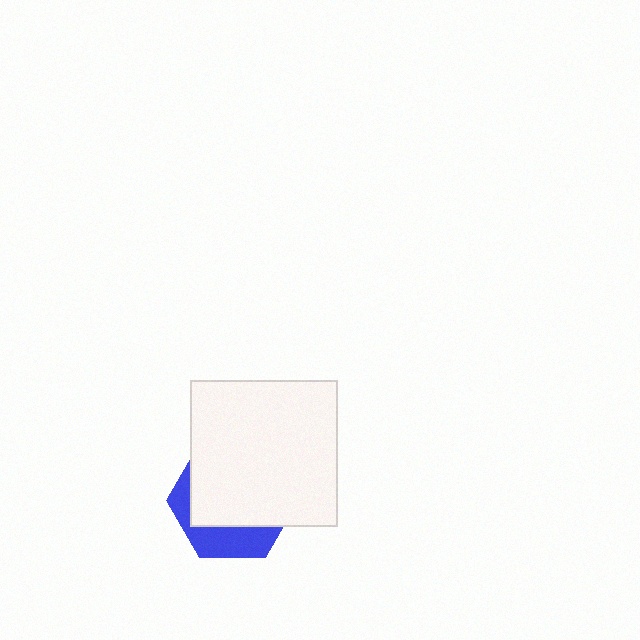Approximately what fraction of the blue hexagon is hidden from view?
Roughly 70% of the blue hexagon is hidden behind the white square.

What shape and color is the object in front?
The object in front is a white square.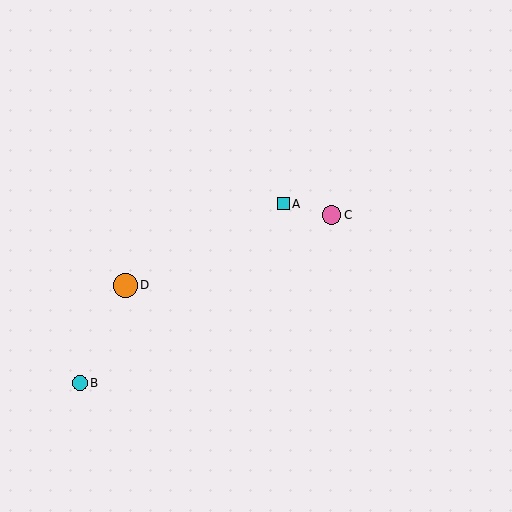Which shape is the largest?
The orange circle (labeled D) is the largest.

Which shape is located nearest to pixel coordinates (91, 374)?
The cyan circle (labeled B) at (80, 383) is nearest to that location.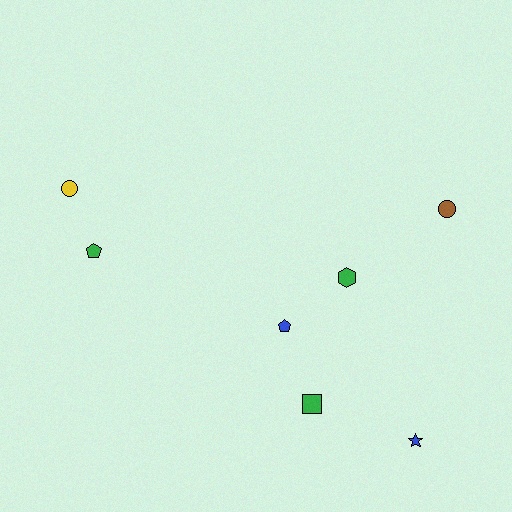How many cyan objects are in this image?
There are no cyan objects.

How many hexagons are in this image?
There is 1 hexagon.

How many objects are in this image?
There are 7 objects.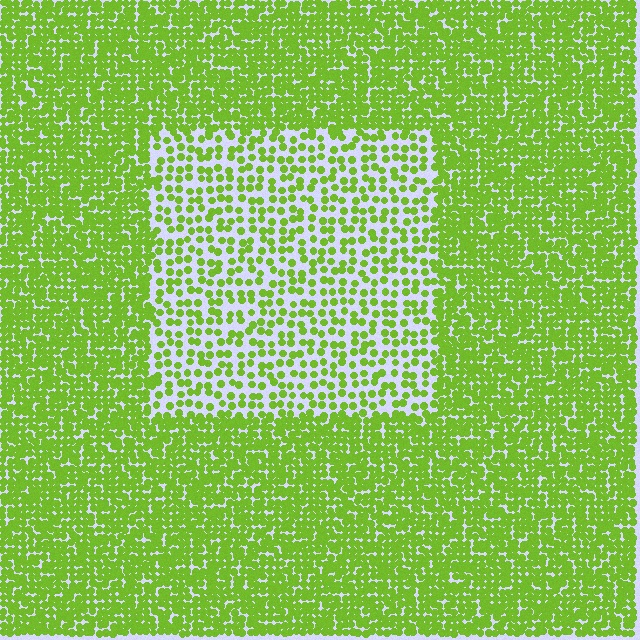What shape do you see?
I see a rectangle.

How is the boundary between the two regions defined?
The boundary is defined by a change in element density (approximately 2.2x ratio). All elements are the same color, size, and shape.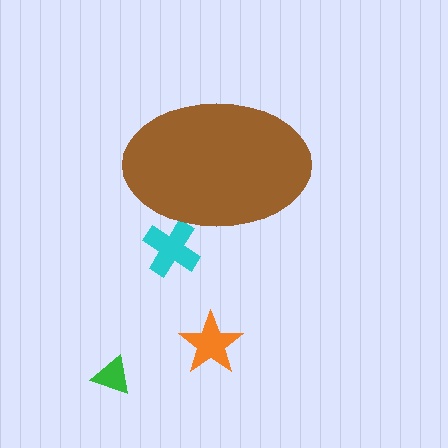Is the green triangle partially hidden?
No, the green triangle is fully visible.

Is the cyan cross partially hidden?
Yes, the cyan cross is partially hidden behind the brown ellipse.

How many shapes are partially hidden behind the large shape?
1 shape is partially hidden.